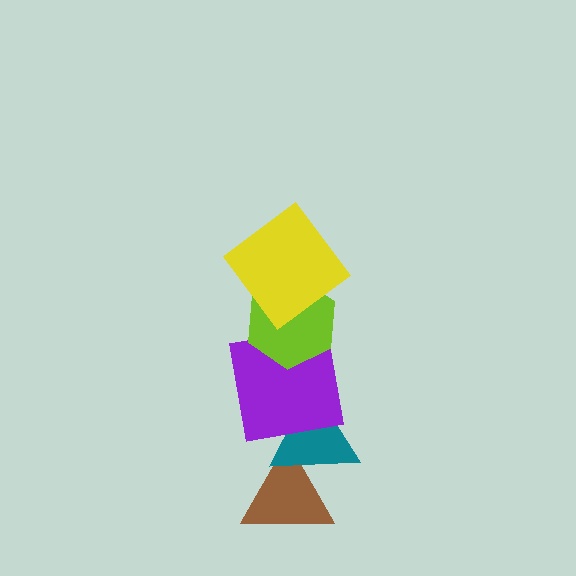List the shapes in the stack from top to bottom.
From top to bottom: the yellow diamond, the lime hexagon, the purple square, the teal triangle, the brown triangle.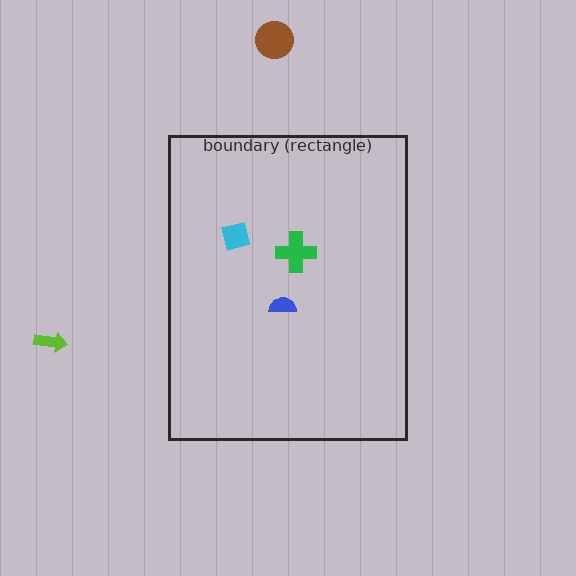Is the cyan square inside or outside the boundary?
Inside.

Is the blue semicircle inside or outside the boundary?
Inside.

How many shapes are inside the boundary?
3 inside, 2 outside.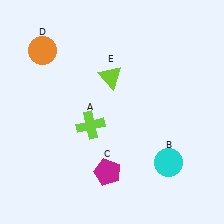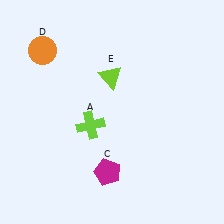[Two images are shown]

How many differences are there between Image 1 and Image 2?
There is 1 difference between the two images.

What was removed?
The cyan circle (B) was removed in Image 2.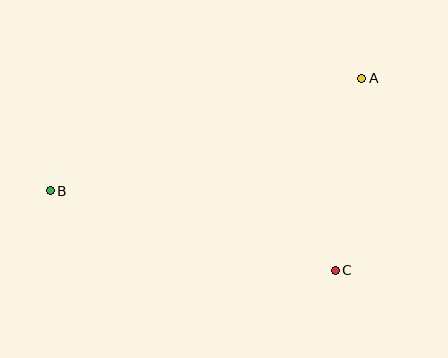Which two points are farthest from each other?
Points A and B are farthest from each other.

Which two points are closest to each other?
Points A and C are closest to each other.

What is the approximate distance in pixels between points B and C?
The distance between B and C is approximately 296 pixels.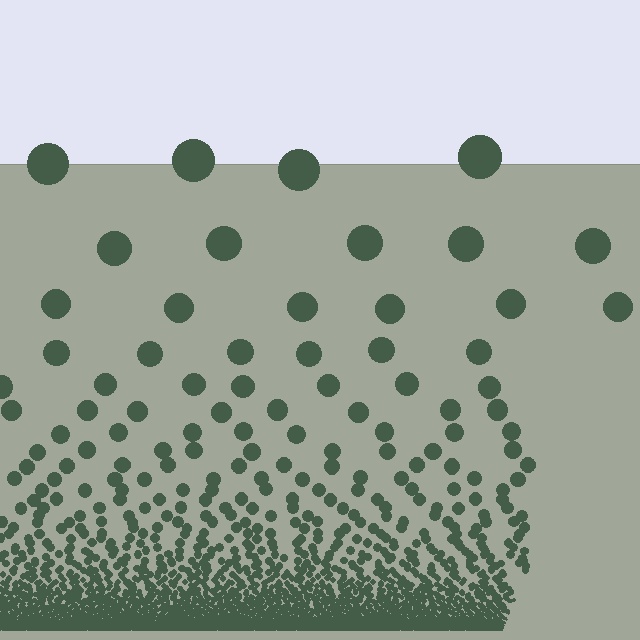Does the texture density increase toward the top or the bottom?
Density increases toward the bottom.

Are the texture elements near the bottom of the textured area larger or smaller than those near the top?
Smaller. The gradient is inverted — elements near the bottom are smaller and denser.